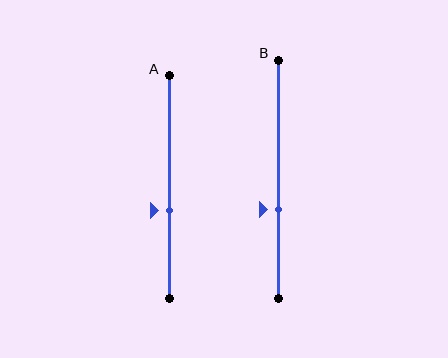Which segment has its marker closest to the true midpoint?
Segment A has its marker closest to the true midpoint.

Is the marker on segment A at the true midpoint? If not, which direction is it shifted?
No, the marker on segment A is shifted downward by about 11% of the segment length.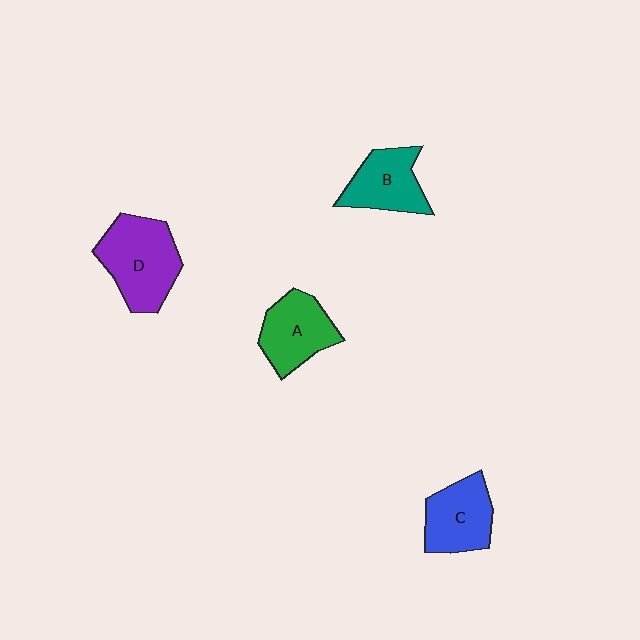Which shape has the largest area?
Shape D (purple).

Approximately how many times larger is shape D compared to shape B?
Approximately 1.4 times.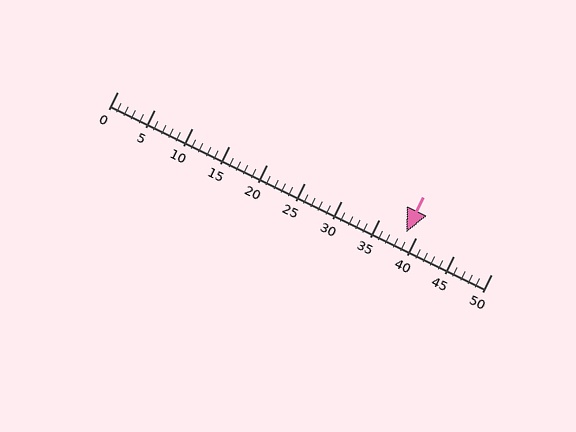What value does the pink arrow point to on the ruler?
The pink arrow points to approximately 39.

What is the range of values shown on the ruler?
The ruler shows values from 0 to 50.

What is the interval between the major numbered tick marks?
The major tick marks are spaced 5 units apart.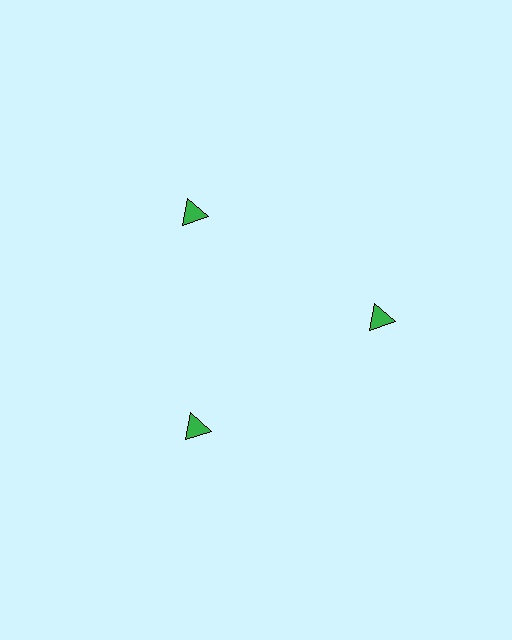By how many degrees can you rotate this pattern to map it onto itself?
The pattern maps onto itself every 120 degrees of rotation.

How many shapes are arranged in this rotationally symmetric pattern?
There are 3 shapes, arranged in 3 groups of 1.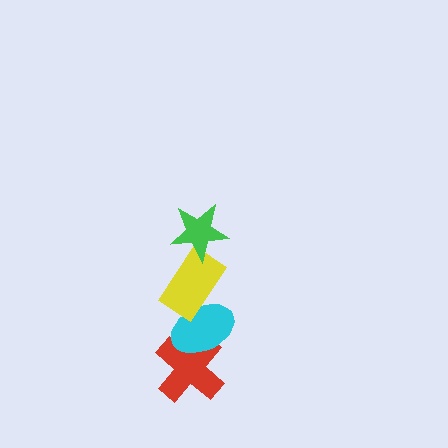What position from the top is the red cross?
The red cross is 4th from the top.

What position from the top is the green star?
The green star is 1st from the top.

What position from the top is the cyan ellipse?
The cyan ellipse is 3rd from the top.